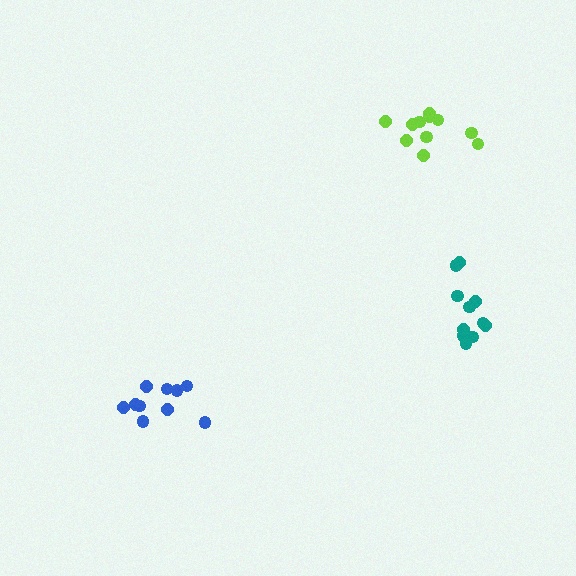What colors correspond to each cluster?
The clusters are colored: blue, teal, lime.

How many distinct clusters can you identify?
There are 3 distinct clusters.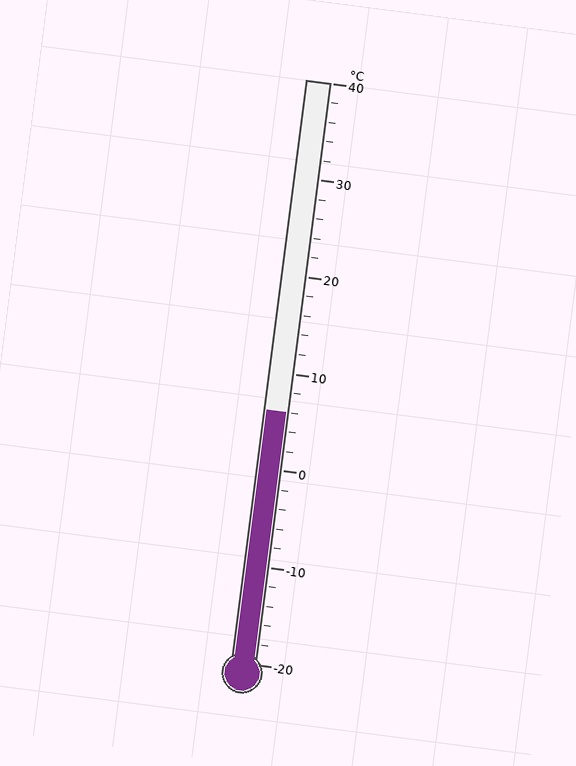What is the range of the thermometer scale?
The thermometer scale ranges from -20°C to 40°C.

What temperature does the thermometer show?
The thermometer shows approximately 6°C.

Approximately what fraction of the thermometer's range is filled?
The thermometer is filled to approximately 45% of its range.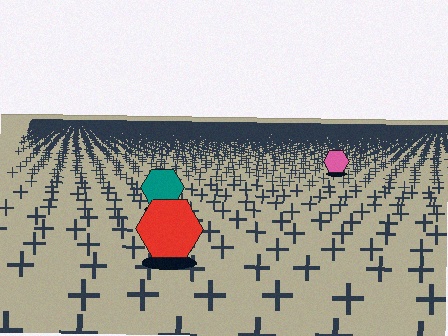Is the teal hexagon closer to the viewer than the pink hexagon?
Yes. The teal hexagon is closer — you can tell from the texture gradient: the ground texture is coarser near it.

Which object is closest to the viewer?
The red hexagon is closest. The texture marks near it are larger and more spread out.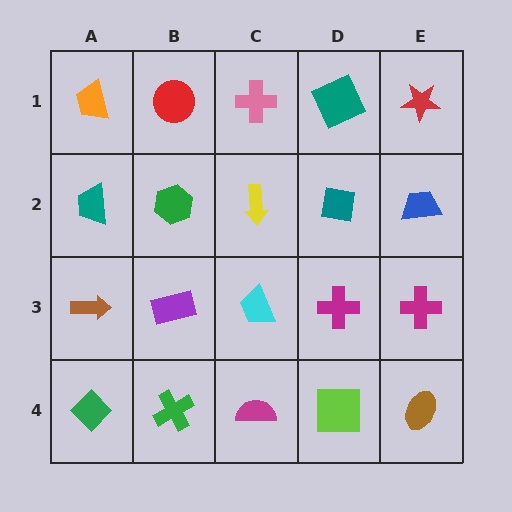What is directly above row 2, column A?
An orange trapezoid.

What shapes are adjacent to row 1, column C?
A yellow arrow (row 2, column C), a red circle (row 1, column B), a teal square (row 1, column D).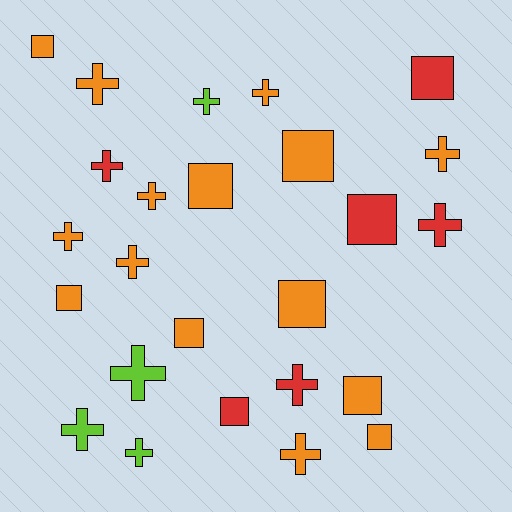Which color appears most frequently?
Orange, with 15 objects.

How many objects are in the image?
There are 25 objects.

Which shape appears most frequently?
Cross, with 14 objects.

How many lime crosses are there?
There are 4 lime crosses.